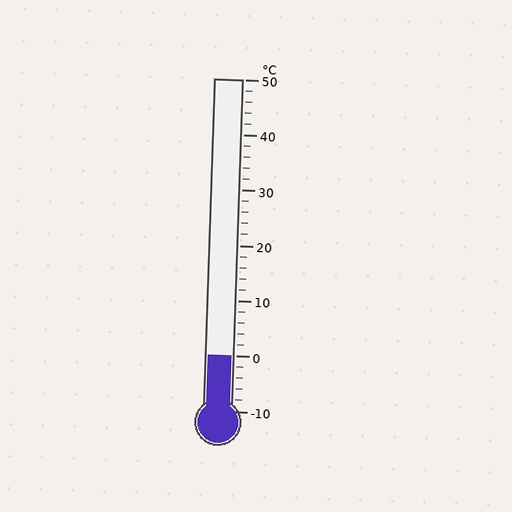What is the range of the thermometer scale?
The thermometer scale ranges from -10°C to 50°C.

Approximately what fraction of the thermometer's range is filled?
The thermometer is filled to approximately 15% of its range.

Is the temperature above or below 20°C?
The temperature is below 20°C.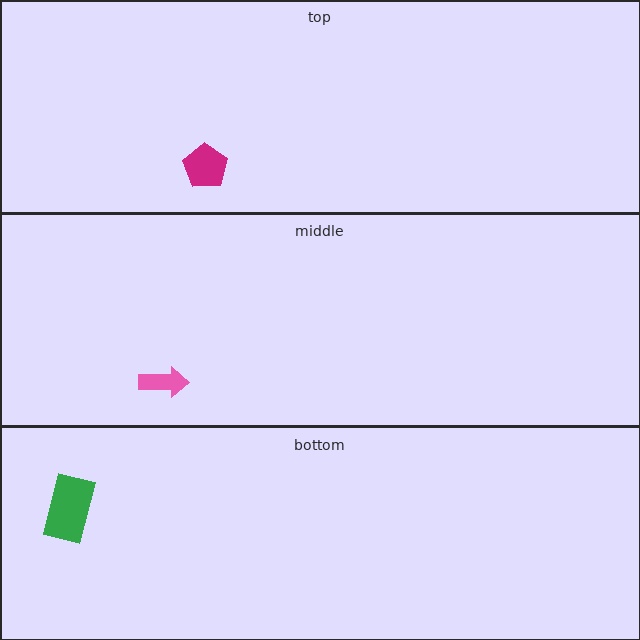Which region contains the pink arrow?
The middle region.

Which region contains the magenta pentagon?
The top region.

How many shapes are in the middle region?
1.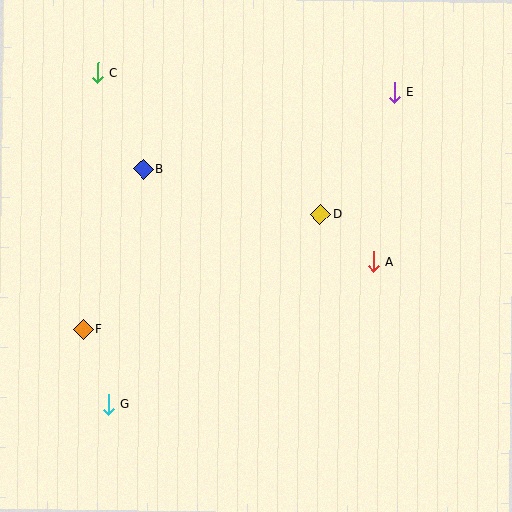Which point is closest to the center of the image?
Point D at (320, 214) is closest to the center.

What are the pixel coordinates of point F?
Point F is at (83, 329).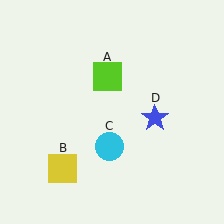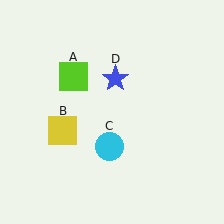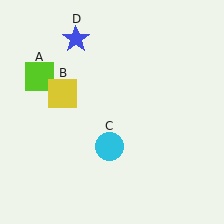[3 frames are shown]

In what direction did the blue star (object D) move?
The blue star (object D) moved up and to the left.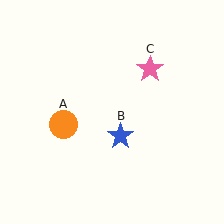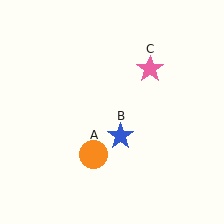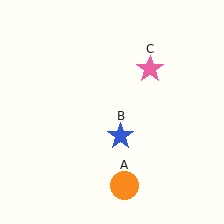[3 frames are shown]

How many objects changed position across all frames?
1 object changed position: orange circle (object A).